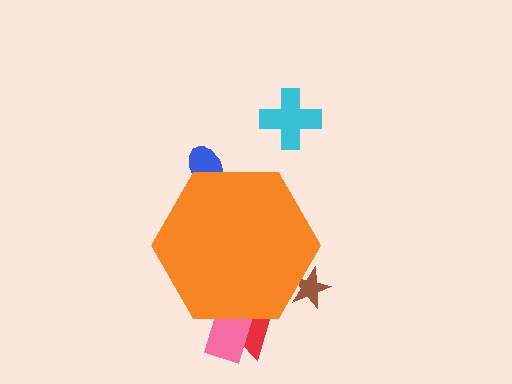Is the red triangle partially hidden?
Yes, the red triangle is partially hidden behind the orange hexagon.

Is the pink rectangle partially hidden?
Yes, the pink rectangle is partially hidden behind the orange hexagon.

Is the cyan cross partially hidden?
No, the cyan cross is fully visible.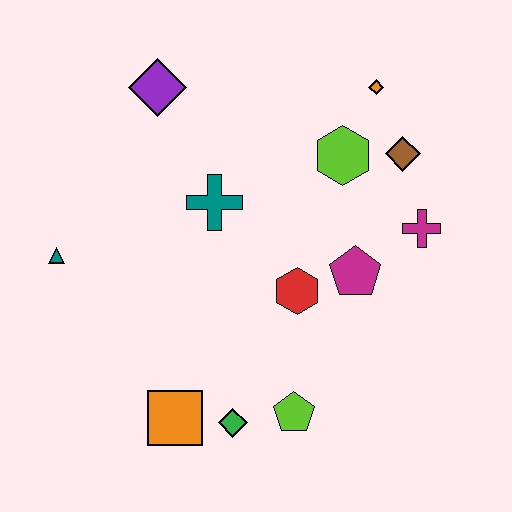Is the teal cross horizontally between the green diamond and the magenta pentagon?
No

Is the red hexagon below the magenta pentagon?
Yes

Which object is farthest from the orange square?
The orange diamond is farthest from the orange square.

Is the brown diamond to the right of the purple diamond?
Yes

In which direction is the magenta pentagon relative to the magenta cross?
The magenta pentagon is to the left of the magenta cross.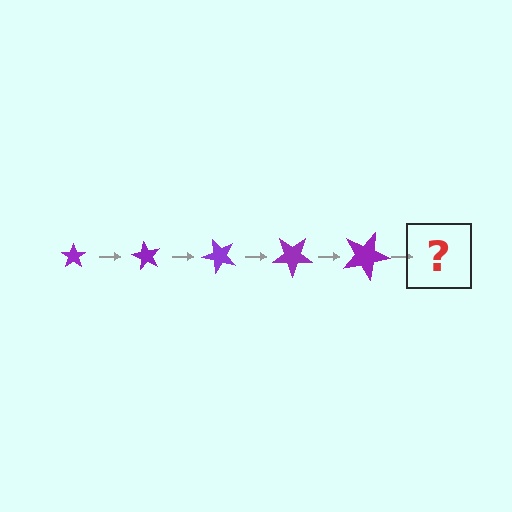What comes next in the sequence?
The next element should be a star, larger than the previous one and rotated 300 degrees from the start.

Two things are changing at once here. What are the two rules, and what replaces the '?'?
The two rules are that the star grows larger each step and it rotates 60 degrees each step. The '?' should be a star, larger than the previous one and rotated 300 degrees from the start.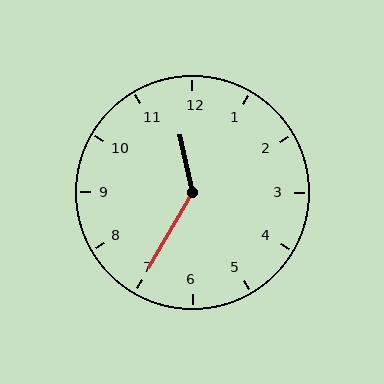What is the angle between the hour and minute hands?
Approximately 138 degrees.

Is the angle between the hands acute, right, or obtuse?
It is obtuse.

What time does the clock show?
11:35.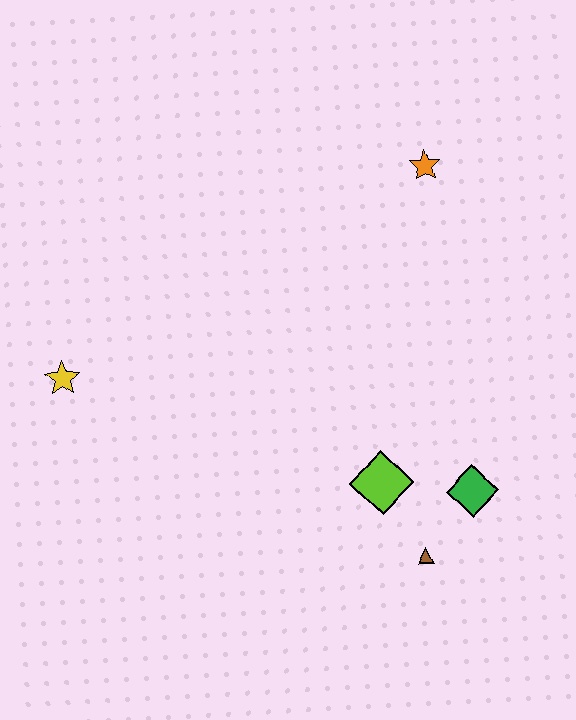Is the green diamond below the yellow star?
Yes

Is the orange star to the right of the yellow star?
Yes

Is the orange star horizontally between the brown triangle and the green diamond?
Yes